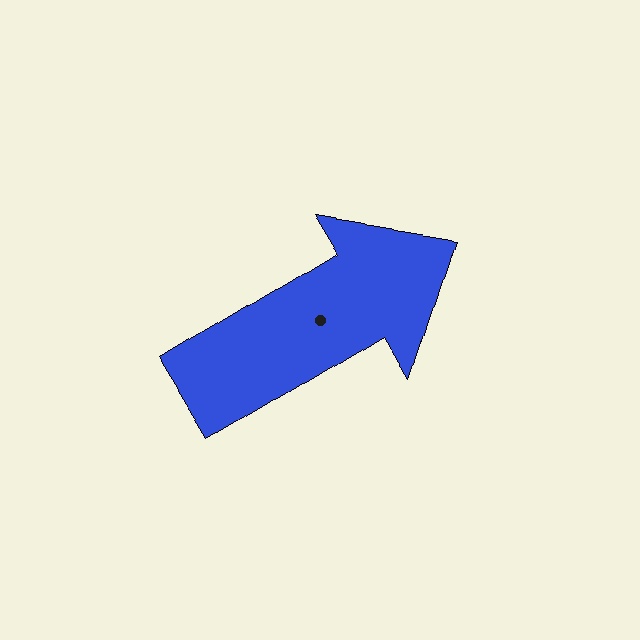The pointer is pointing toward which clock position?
Roughly 2 o'clock.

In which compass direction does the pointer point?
Northeast.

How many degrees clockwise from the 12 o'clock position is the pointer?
Approximately 59 degrees.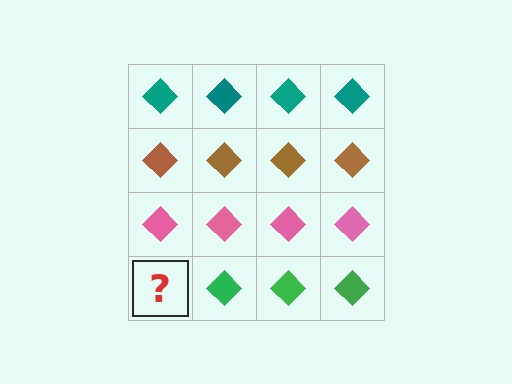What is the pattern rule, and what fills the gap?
The rule is that each row has a consistent color. The gap should be filled with a green diamond.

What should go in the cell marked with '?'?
The missing cell should contain a green diamond.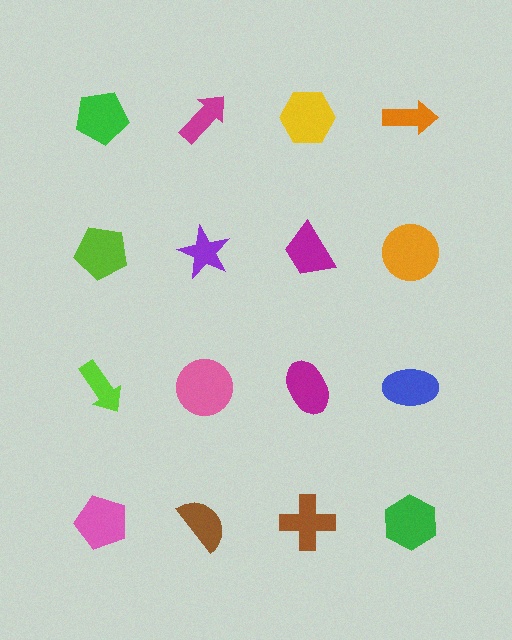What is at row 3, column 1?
A lime arrow.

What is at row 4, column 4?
A green hexagon.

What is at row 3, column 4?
A blue ellipse.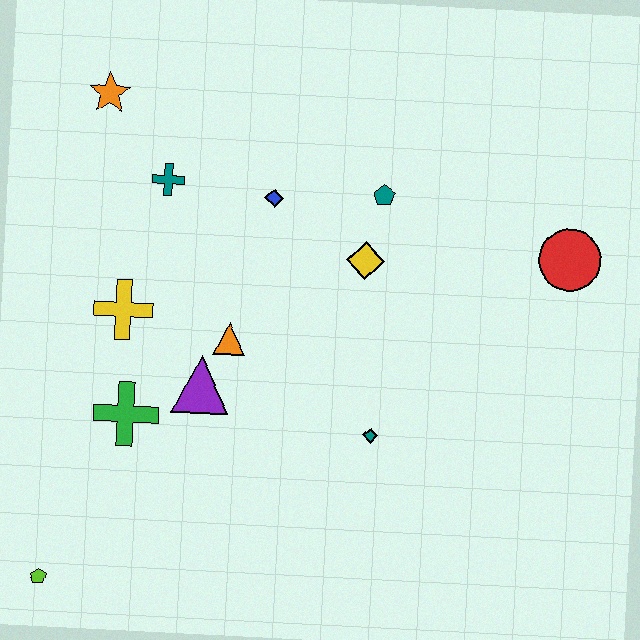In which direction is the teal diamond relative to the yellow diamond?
The teal diamond is below the yellow diamond.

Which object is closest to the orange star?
The teal cross is closest to the orange star.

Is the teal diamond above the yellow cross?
No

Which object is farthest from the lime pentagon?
The red circle is farthest from the lime pentagon.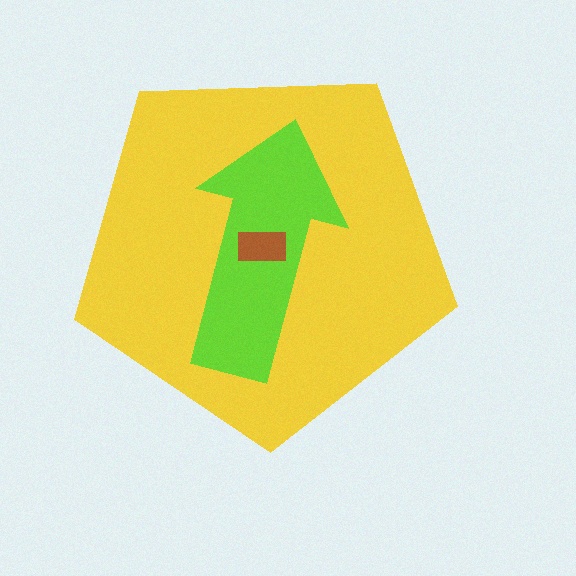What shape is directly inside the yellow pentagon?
The lime arrow.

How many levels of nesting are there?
3.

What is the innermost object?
The brown rectangle.